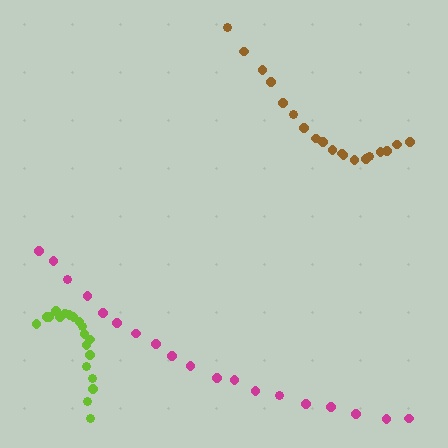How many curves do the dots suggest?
There are 3 distinct paths.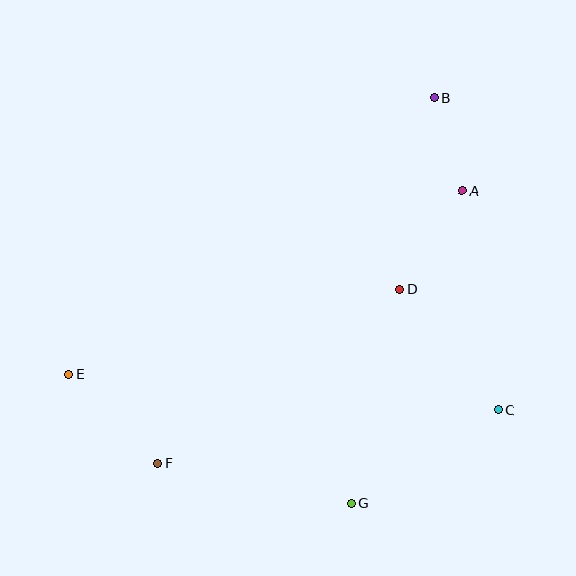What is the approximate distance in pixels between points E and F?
The distance between E and F is approximately 126 pixels.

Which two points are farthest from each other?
Points B and E are farthest from each other.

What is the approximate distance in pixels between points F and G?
The distance between F and G is approximately 197 pixels.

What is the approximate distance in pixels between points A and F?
The distance between A and F is approximately 409 pixels.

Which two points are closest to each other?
Points A and B are closest to each other.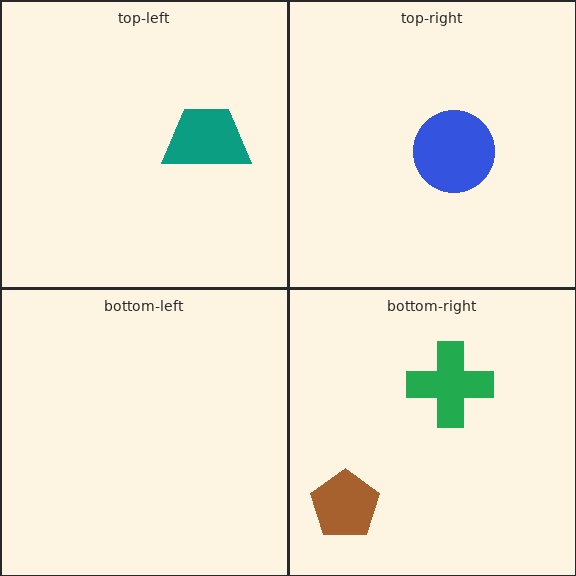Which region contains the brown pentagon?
The bottom-right region.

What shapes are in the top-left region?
The teal trapezoid.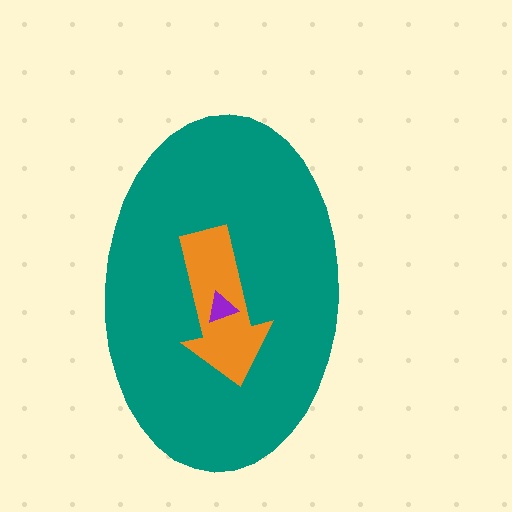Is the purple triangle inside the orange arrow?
Yes.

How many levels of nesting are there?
3.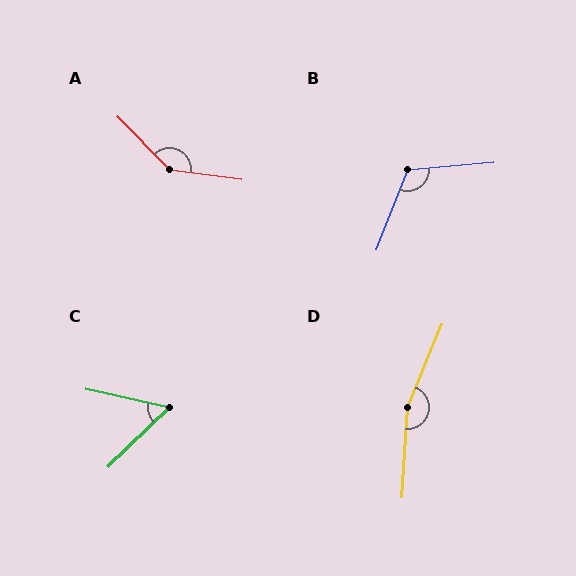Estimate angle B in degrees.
Approximately 116 degrees.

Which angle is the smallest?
C, at approximately 57 degrees.